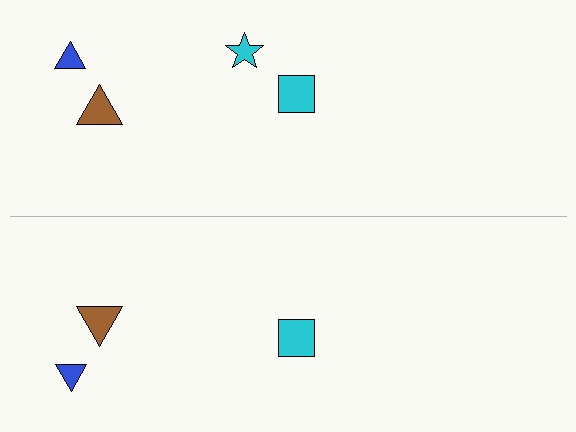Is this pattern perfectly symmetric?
No, the pattern is not perfectly symmetric. A cyan star is missing from the bottom side.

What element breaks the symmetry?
A cyan star is missing from the bottom side.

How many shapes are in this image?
There are 7 shapes in this image.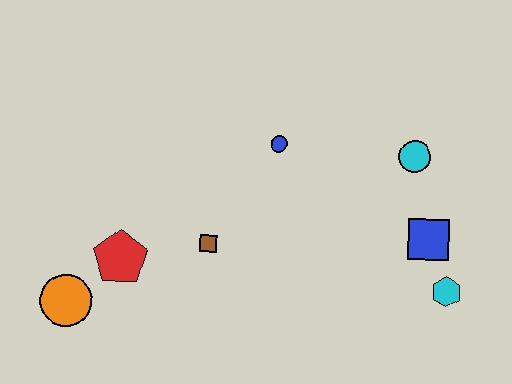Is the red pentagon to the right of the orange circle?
Yes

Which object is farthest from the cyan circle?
The orange circle is farthest from the cyan circle.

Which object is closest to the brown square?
The red pentagon is closest to the brown square.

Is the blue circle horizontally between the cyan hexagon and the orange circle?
Yes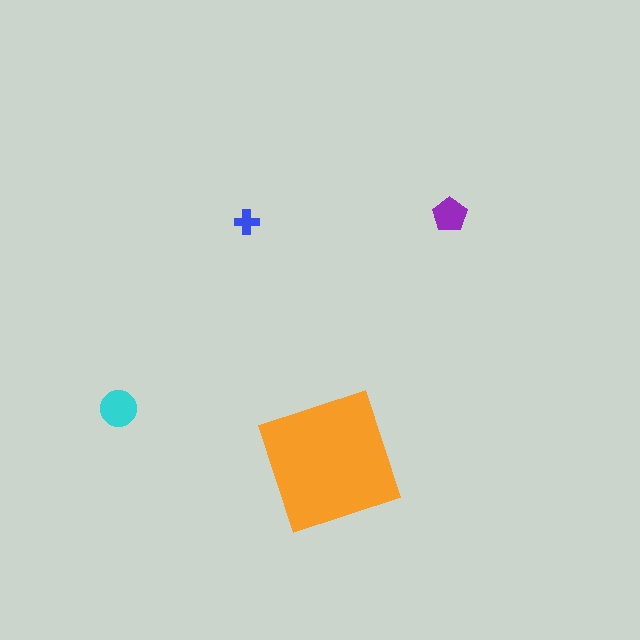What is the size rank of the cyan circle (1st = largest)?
2nd.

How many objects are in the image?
There are 4 objects in the image.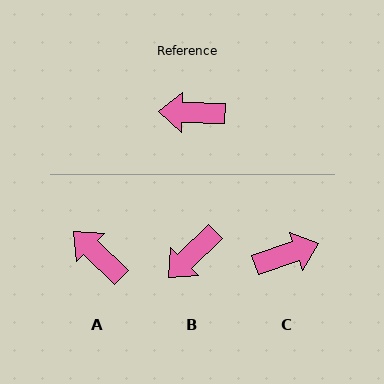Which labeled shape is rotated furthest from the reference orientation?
C, about 160 degrees away.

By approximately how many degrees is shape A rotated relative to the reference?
Approximately 43 degrees clockwise.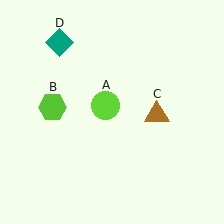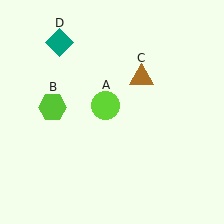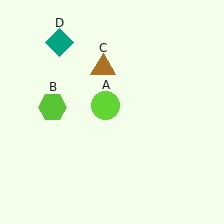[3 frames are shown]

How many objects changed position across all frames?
1 object changed position: brown triangle (object C).